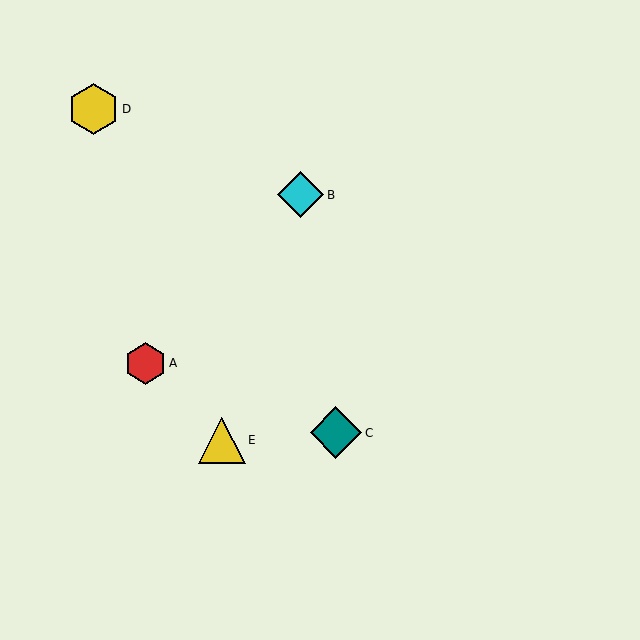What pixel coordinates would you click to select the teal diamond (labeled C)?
Click at (336, 433) to select the teal diamond C.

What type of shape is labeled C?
Shape C is a teal diamond.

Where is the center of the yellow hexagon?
The center of the yellow hexagon is at (93, 109).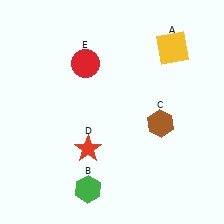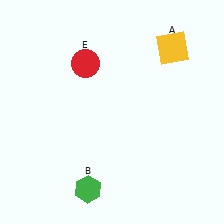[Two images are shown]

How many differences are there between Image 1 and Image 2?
There are 2 differences between the two images.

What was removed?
The brown hexagon (C), the red star (D) were removed in Image 2.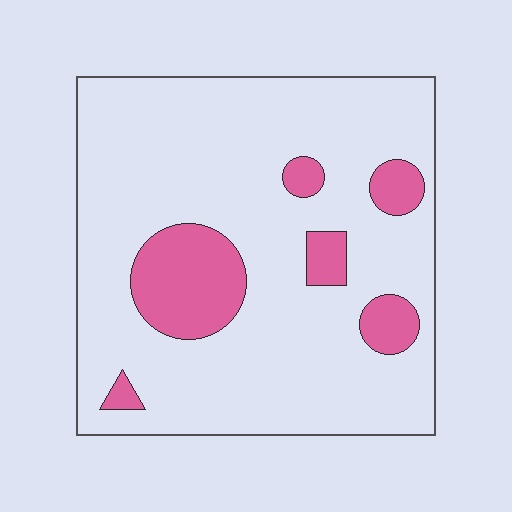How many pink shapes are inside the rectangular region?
6.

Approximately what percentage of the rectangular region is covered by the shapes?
Approximately 15%.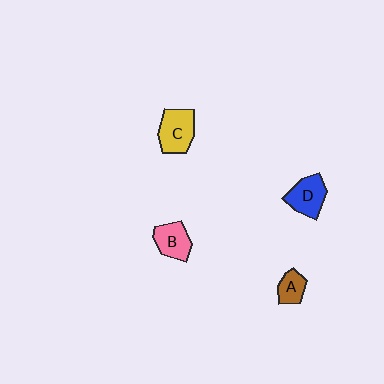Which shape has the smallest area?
Shape A (brown).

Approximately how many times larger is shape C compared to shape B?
Approximately 1.3 times.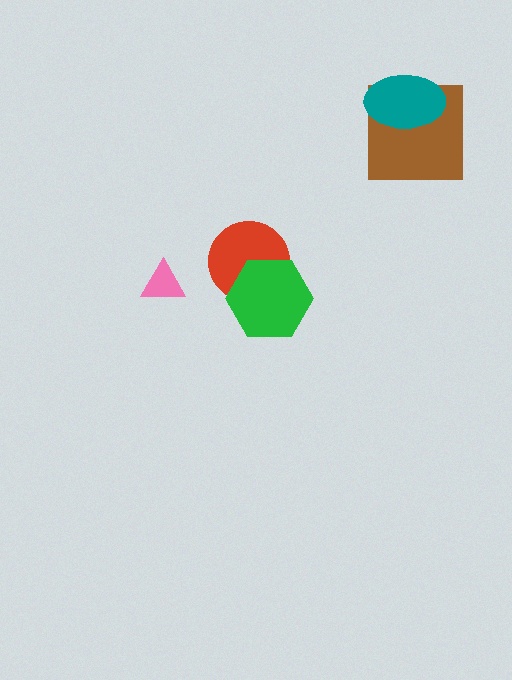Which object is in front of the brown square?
The teal ellipse is in front of the brown square.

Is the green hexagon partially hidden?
No, no other shape covers it.